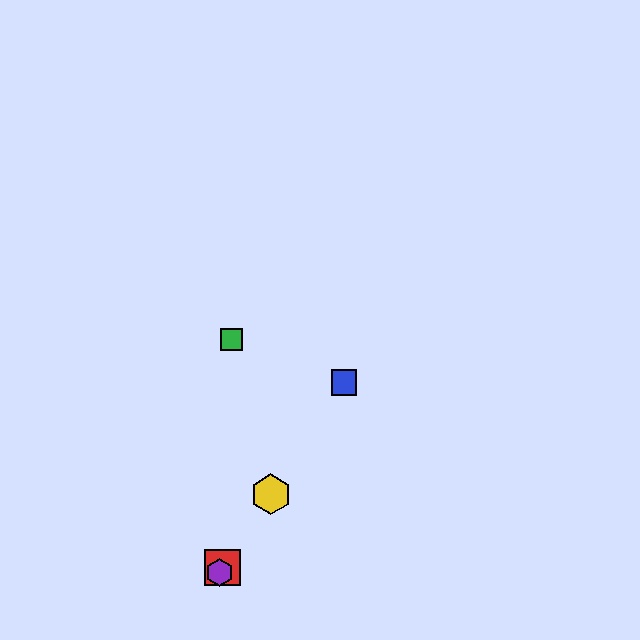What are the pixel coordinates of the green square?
The green square is at (231, 340).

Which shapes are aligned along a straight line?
The red square, the blue square, the yellow hexagon, the purple hexagon are aligned along a straight line.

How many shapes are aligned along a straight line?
4 shapes (the red square, the blue square, the yellow hexagon, the purple hexagon) are aligned along a straight line.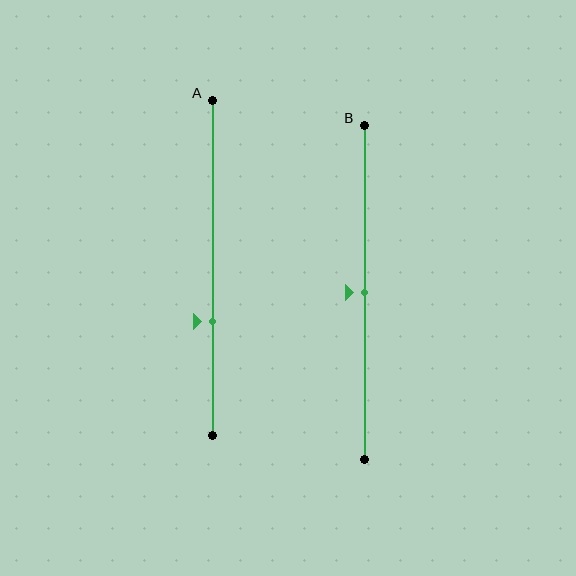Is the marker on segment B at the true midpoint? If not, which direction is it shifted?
Yes, the marker on segment B is at the true midpoint.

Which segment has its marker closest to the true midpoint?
Segment B has its marker closest to the true midpoint.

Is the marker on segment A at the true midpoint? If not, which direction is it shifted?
No, the marker on segment A is shifted downward by about 16% of the segment length.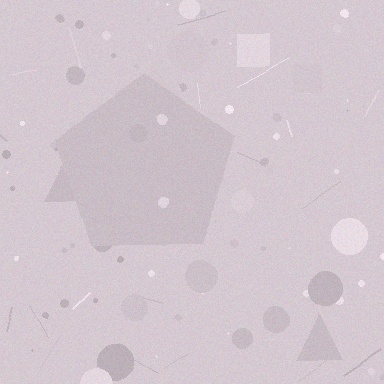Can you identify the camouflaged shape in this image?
The camouflaged shape is a pentagon.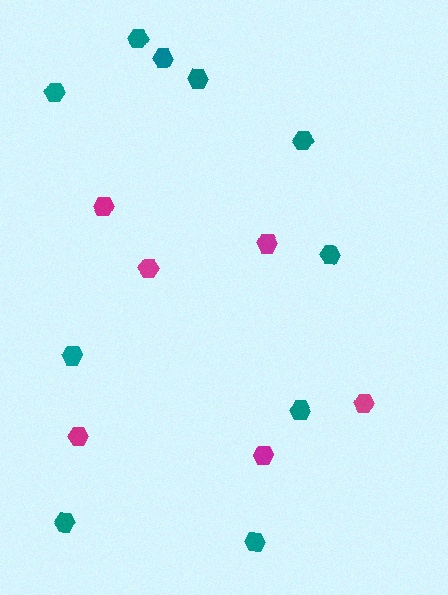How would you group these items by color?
There are 2 groups: one group of teal hexagons (10) and one group of magenta hexagons (6).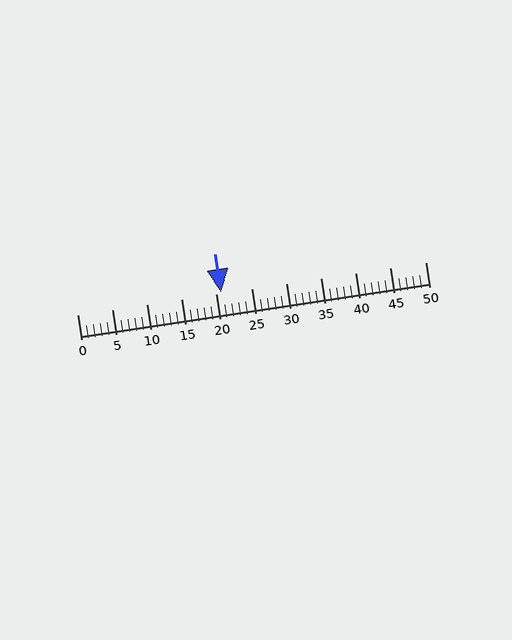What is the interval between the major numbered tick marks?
The major tick marks are spaced 5 units apart.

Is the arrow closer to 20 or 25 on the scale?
The arrow is closer to 20.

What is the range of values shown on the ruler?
The ruler shows values from 0 to 50.